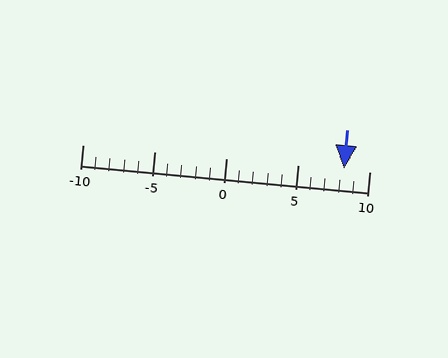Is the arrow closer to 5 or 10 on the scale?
The arrow is closer to 10.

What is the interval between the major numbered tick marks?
The major tick marks are spaced 5 units apart.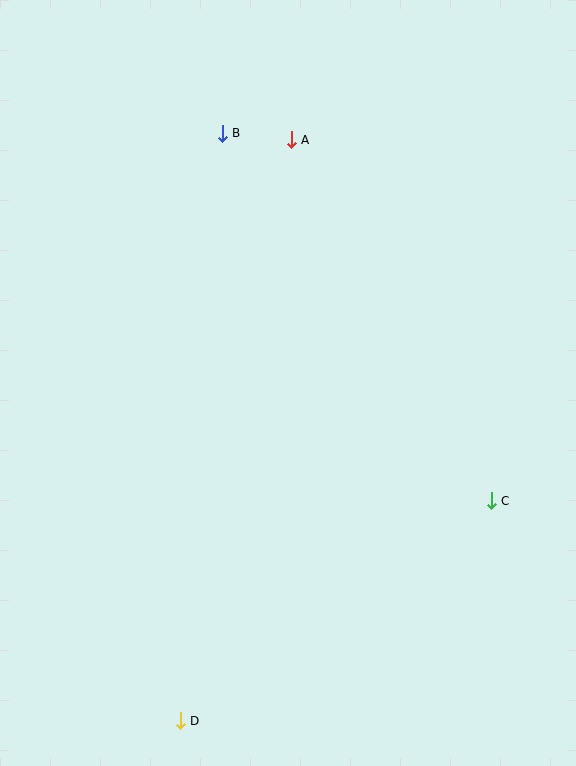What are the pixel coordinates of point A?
Point A is at (291, 140).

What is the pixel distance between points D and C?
The distance between D and C is 381 pixels.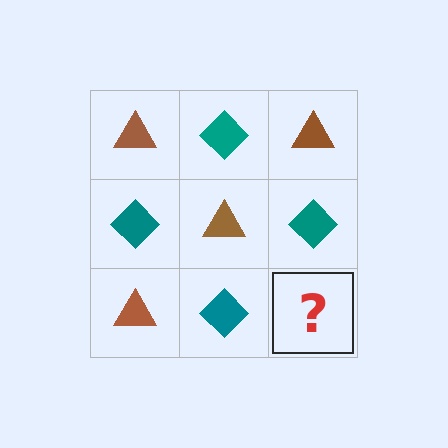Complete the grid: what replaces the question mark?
The question mark should be replaced with a brown triangle.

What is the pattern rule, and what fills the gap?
The rule is that it alternates brown triangle and teal diamond in a checkerboard pattern. The gap should be filled with a brown triangle.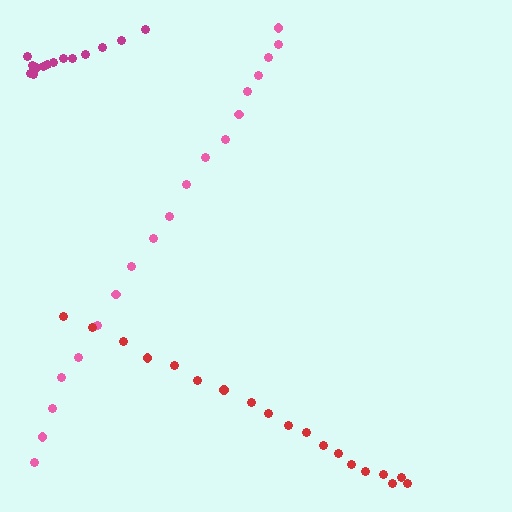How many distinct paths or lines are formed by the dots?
There are 3 distinct paths.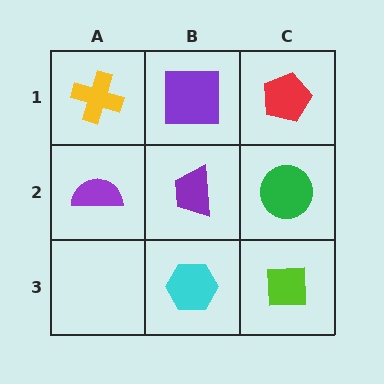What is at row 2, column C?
A green circle.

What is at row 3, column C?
A lime square.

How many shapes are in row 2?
3 shapes.